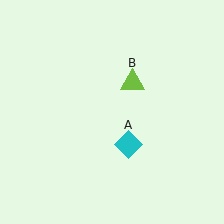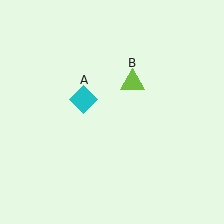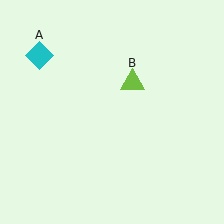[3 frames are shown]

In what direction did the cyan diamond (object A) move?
The cyan diamond (object A) moved up and to the left.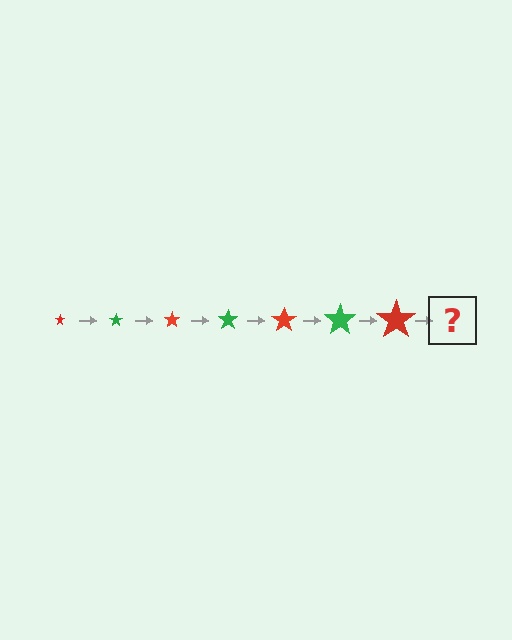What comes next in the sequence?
The next element should be a green star, larger than the previous one.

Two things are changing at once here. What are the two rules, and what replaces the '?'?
The two rules are that the star grows larger each step and the color cycles through red and green. The '?' should be a green star, larger than the previous one.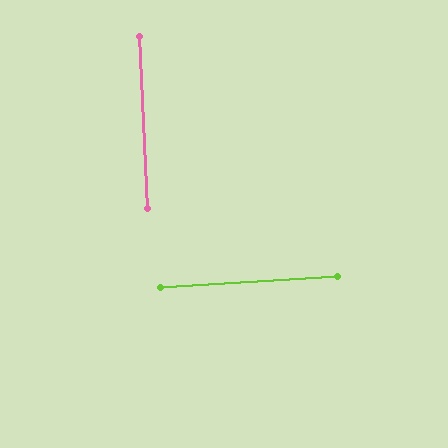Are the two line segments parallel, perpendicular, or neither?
Perpendicular — they meet at approximately 89°.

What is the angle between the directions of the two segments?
Approximately 89 degrees.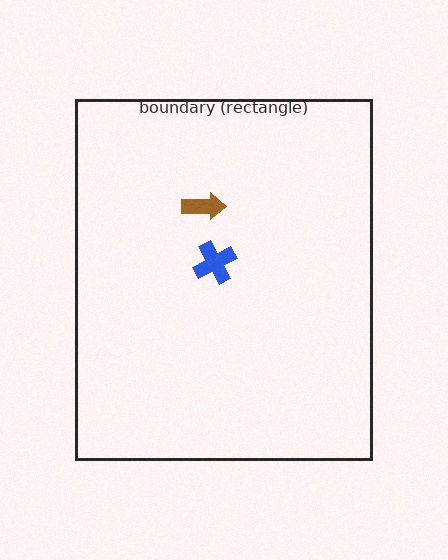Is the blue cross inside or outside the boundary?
Inside.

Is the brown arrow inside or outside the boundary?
Inside.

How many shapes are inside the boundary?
2 inside, 0 outside.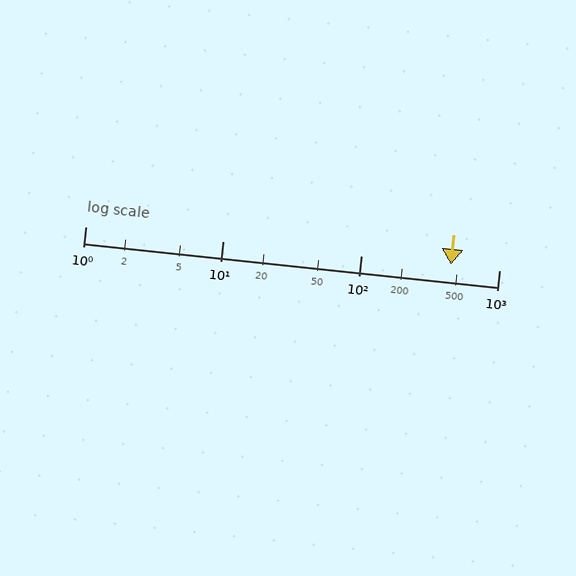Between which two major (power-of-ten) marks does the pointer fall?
The pointer is between 100 and 1000.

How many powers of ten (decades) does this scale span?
The scale spans 3 decades, from 1 to 1000.